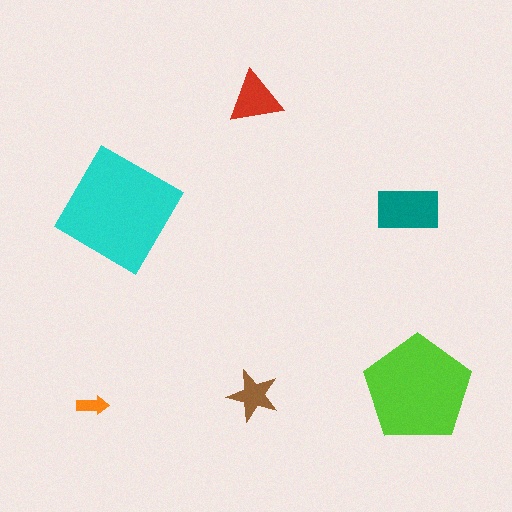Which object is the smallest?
The orange arrow.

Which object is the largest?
The cyan diamond.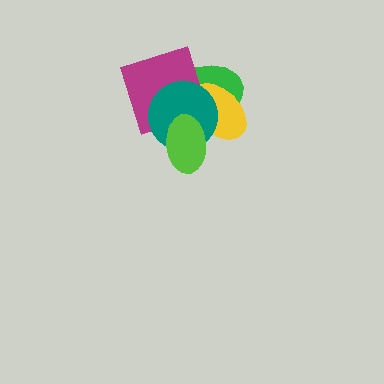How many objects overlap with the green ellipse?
4 objects overlap with the green ellipse.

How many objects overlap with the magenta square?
4 objects overlap with the magenta square.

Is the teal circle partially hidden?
Yes, it is partially covered by another shape.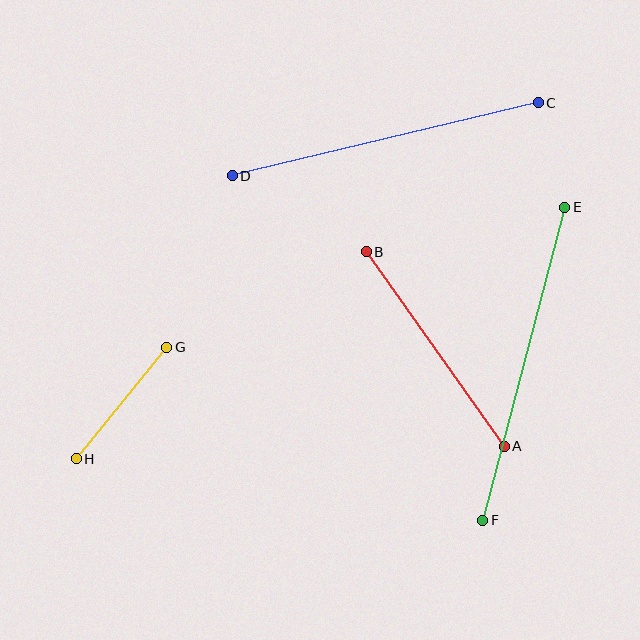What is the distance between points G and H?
The distance is approximately 143 pixels.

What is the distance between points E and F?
The distance is approximately 324 pixels.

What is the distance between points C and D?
The distance is approximately 315 pixels.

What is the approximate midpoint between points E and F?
The midpoint is at approximately (524, 364) pixels.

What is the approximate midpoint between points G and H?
The midpoint is at approximately (121, 403) pixels.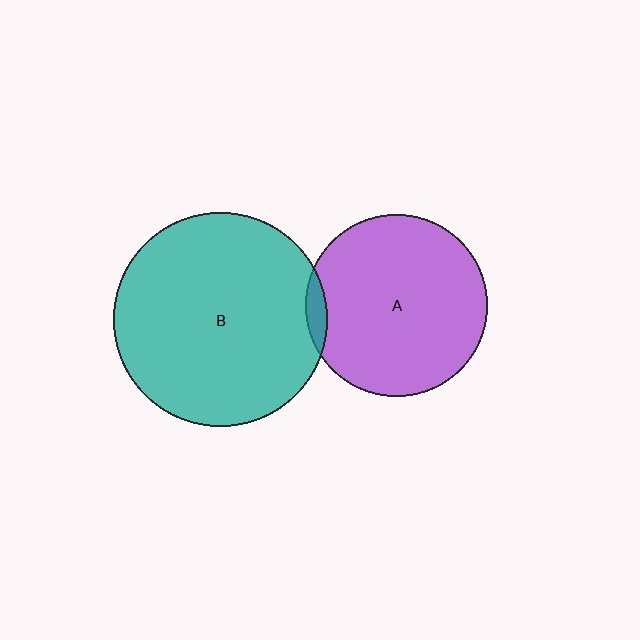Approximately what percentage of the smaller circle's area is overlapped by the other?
Approximately 5%.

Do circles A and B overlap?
Yes.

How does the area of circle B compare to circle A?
Approximately 1.4 times.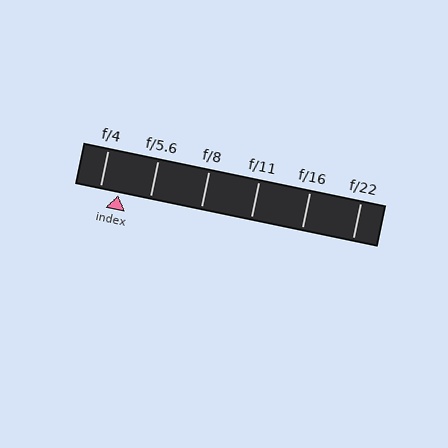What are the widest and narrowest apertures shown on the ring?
The widest aperture shown is f/4 and the narrowest is f/22.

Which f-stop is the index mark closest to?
The index mark is closest to f/4.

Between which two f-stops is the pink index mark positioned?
The index mark is between f/4 and f/5.6.